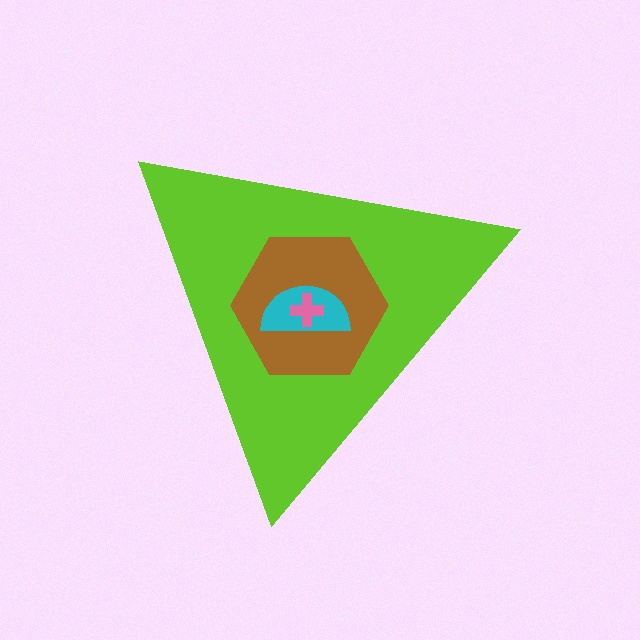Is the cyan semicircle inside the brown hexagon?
Yes.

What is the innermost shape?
The pink cross.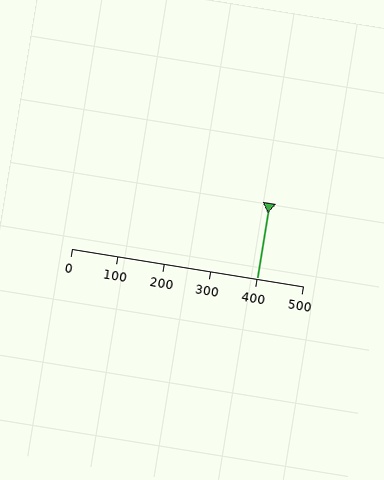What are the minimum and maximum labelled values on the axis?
The axis runs from 0 to 500.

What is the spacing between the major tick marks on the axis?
The major ticks are spaced 100 apart.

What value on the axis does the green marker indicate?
The marker indicates approximately 400.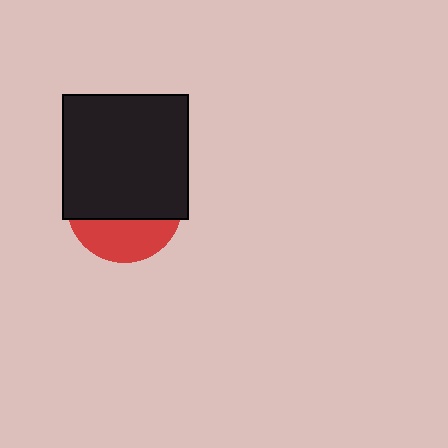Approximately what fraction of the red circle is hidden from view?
Roughly 65% of the red circle is hidden behind the black square.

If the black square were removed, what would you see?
You would see the complete red circle.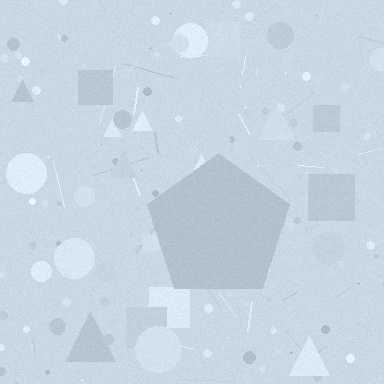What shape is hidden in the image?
A pentagon is hidden in the image.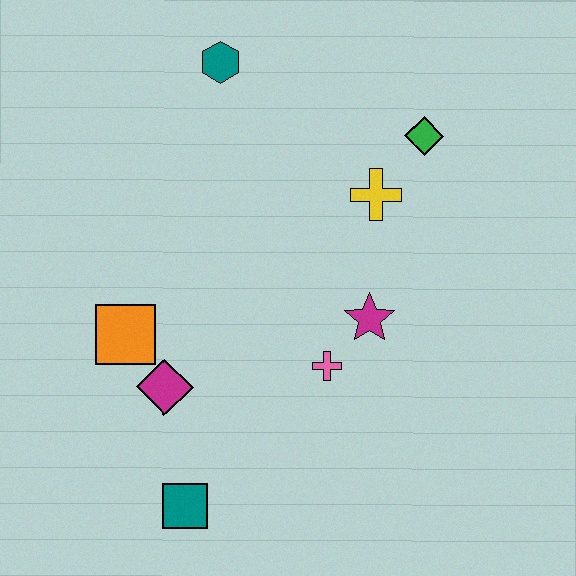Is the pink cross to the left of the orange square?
No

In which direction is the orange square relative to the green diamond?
The orange square is to the left of the green diamond.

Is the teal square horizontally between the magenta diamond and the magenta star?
Yes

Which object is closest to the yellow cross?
The green diamond is closest to the yellow cross.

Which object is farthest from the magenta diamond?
The green diamond is farthest from the magenta diamond.